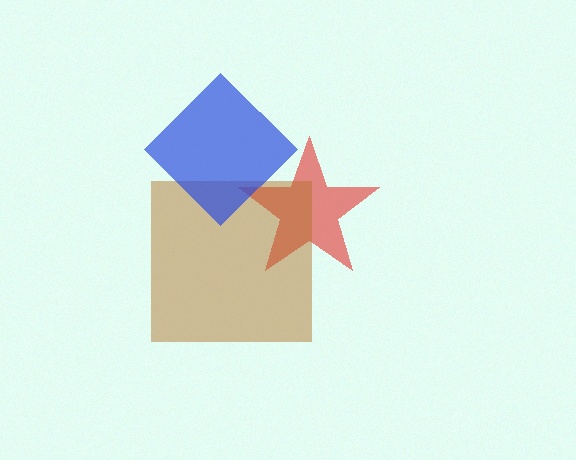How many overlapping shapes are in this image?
There are 3 overlapping shapes in the image.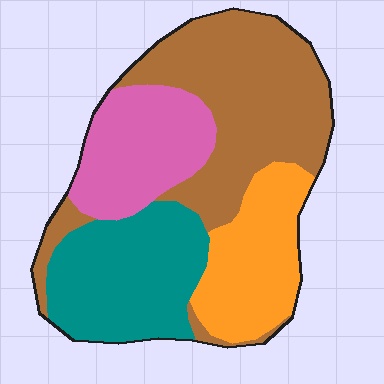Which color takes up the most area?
Brown, at roughly 35%.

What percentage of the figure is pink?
Pink takes up about one fifth (1/5) of the figure.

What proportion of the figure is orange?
Orange takes up less than a quarter of the figure.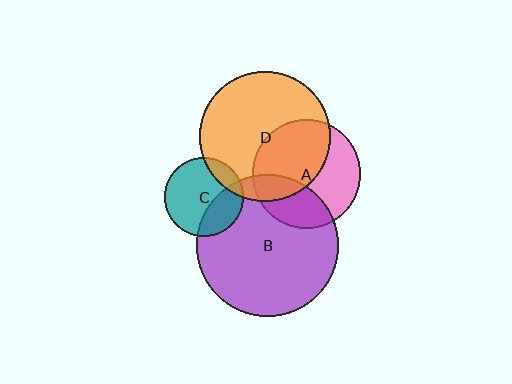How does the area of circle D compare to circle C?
Approximately 2.7 times.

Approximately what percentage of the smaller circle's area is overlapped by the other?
Approximately 30%.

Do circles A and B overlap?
Yes.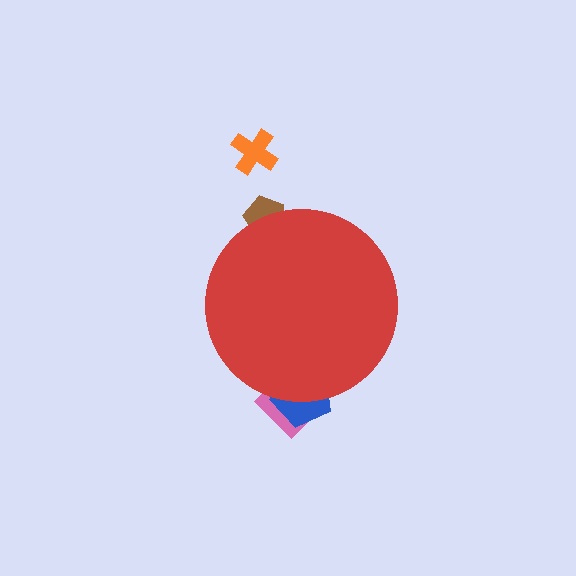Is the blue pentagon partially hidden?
Yes, the blue pentagon is partially hidden behind the red circle.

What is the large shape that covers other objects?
A red circle.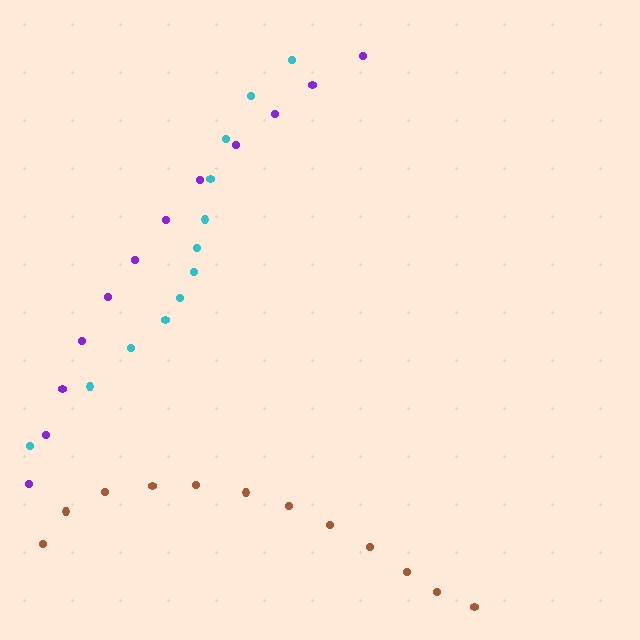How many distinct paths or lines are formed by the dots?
There are 3 distinct paths.